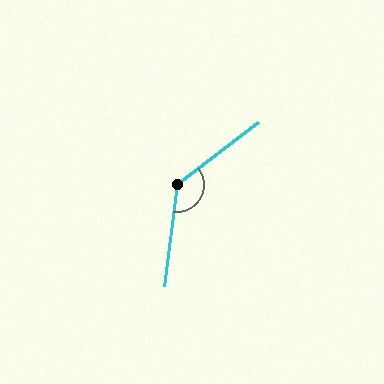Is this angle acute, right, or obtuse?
It is obtuse.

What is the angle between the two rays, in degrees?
Approximately 135 degrees.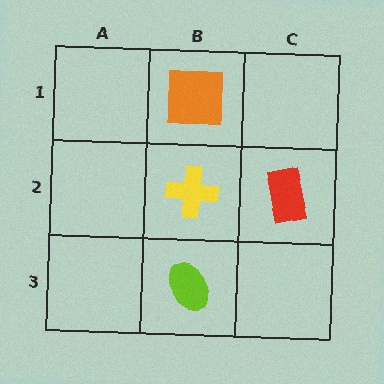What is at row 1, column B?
An orange square.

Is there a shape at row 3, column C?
No, that cell is empty.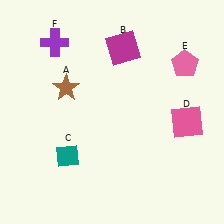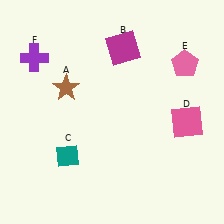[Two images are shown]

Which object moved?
The purple cross (F) moved left.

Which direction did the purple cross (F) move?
The purple cross (F) moved left.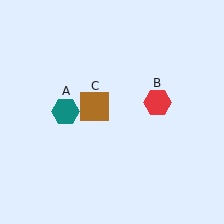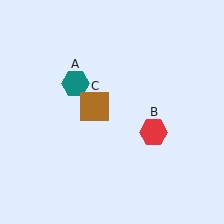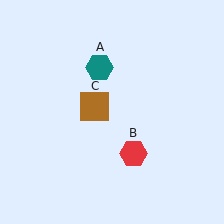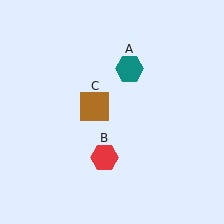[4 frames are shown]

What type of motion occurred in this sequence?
The teal hexagon (object A), red hexagon (object B) rotated clockwise around the center of the scene.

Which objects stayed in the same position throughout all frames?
Brown square (object C) remained stationary.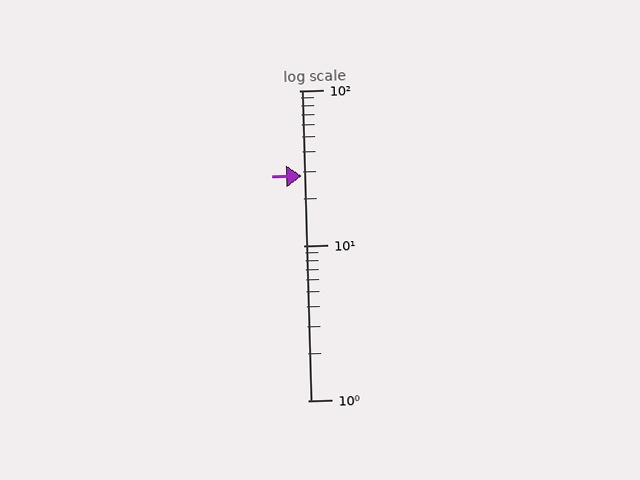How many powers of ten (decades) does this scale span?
The scale spans 2 decades, from 1 to 100.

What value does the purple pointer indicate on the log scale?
The pointer indicates approximately 28.